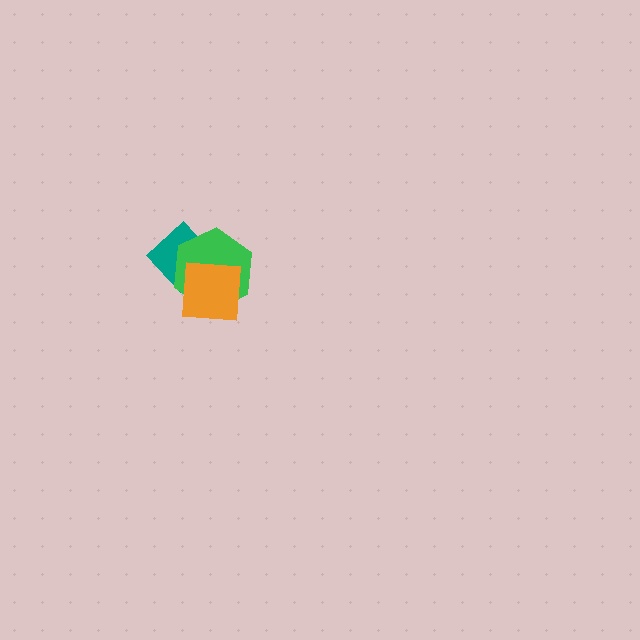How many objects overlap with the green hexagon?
2 objects overlap with the green hexagon.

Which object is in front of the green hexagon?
The orange square is in front of the green hexagon.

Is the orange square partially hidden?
No, no other shape covers it.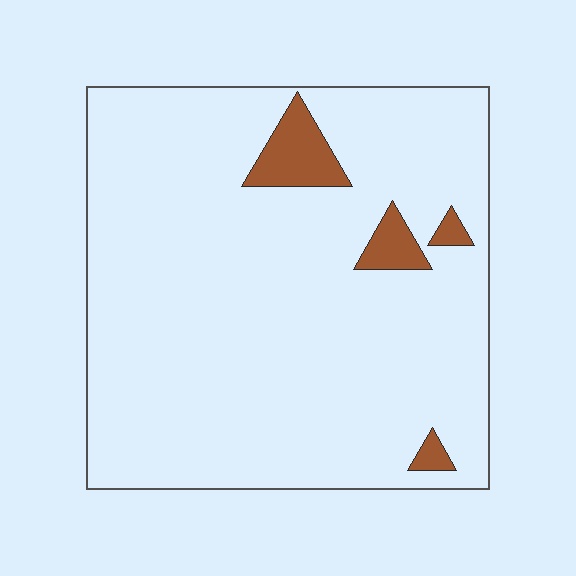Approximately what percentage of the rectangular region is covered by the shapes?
Approximately 5%.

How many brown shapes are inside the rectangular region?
4.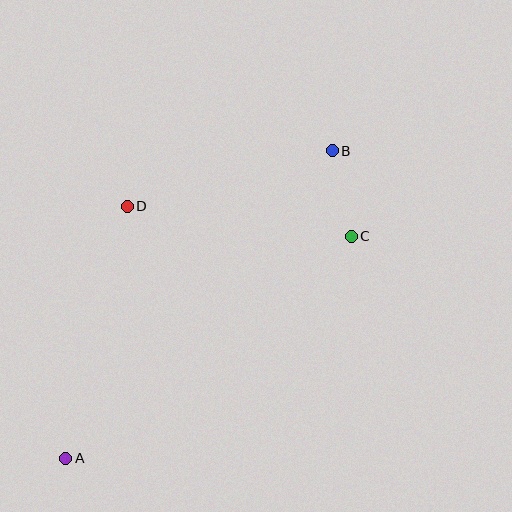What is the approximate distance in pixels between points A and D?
The distance between A and D is approximately 259 pixels.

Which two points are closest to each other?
Points B and C are closest to each other.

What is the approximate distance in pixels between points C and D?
The distance between C and D is approximately 226 pixels.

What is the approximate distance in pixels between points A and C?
The distance between A and C is approximately 361 pixels.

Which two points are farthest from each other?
Points A and B are farthest from each other.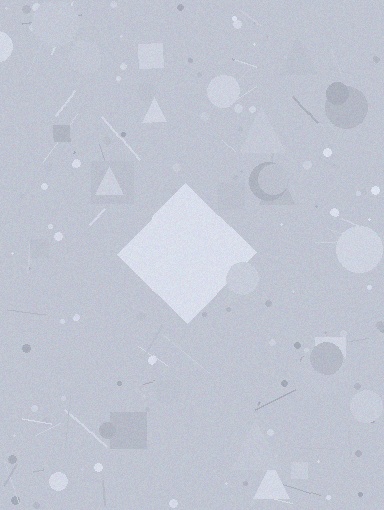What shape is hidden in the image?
A diamond is hidden in the image.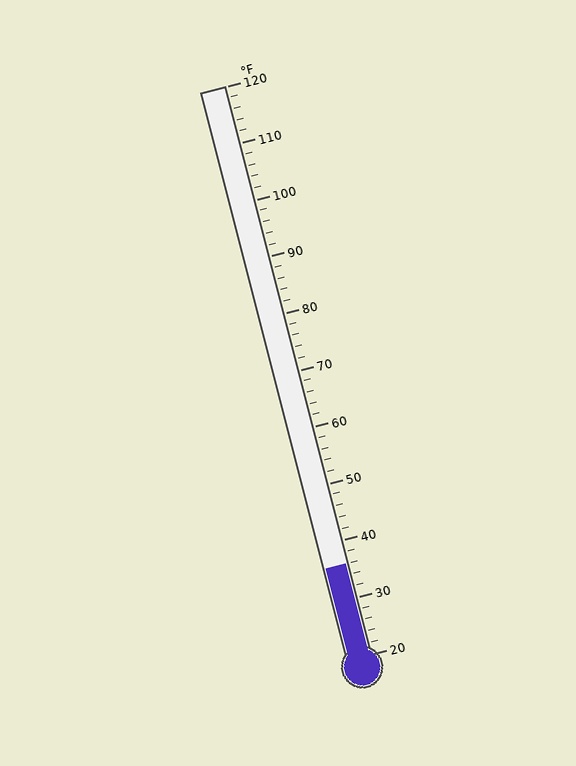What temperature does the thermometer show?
The thermometer shows approximately 36°F.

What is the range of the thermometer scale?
The thermometer scale ranges from 20°F to 120°F.